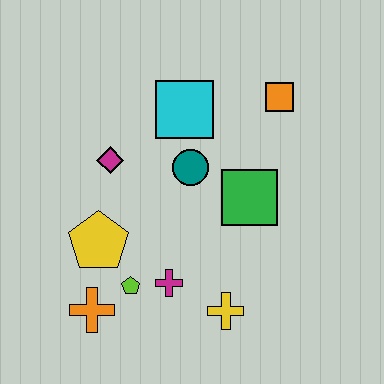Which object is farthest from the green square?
The orange cross is farthest from the green square.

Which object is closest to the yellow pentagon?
The lime pentagon is closest to the yellow pentagon.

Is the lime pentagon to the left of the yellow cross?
Yes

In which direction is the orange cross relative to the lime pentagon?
The orange cross is to the left of the lime pentagon.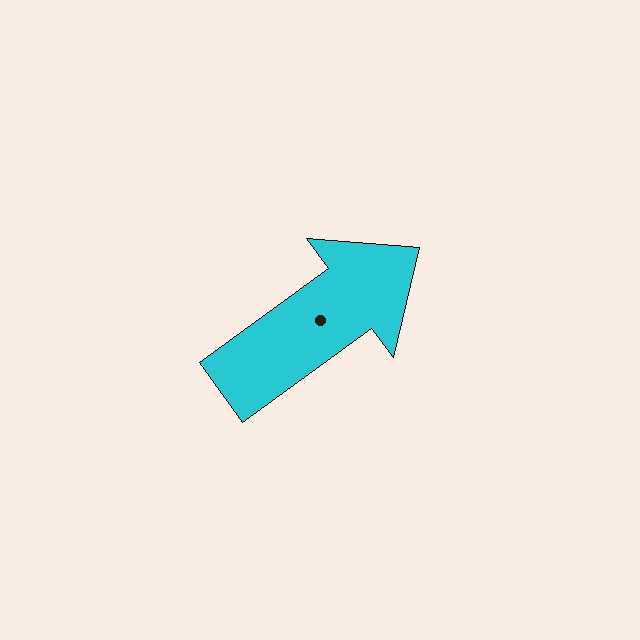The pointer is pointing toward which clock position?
Roughly 2 o'clock.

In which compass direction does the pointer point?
Northeast.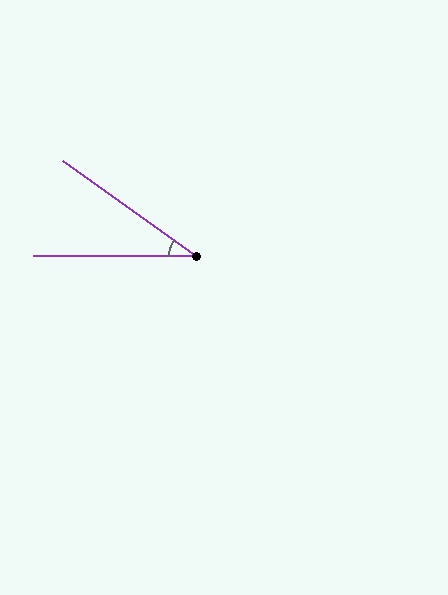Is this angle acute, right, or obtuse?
It is acute.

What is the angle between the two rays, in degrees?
Approximately 36 degrees.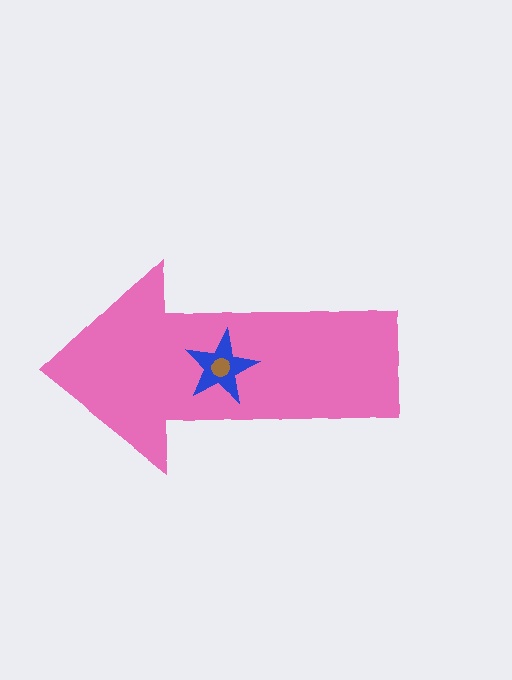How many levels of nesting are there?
3.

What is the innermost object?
The brown circle.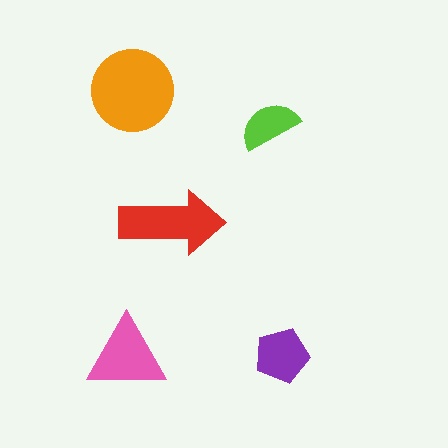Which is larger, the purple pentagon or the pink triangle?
The pink triangle.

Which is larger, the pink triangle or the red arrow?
The red arrow.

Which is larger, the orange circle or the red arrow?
The orange circle.